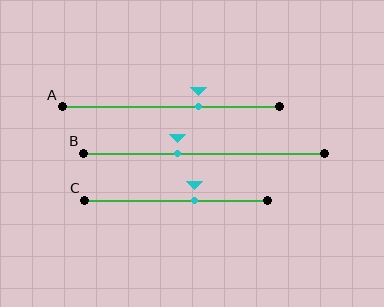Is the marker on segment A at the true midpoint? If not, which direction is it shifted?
No, the marker on segment A is shifted to the right by about 13% of the segment length.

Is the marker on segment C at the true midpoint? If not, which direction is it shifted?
No, the marker on segment C is shifted to the right by about 10% of the segment length.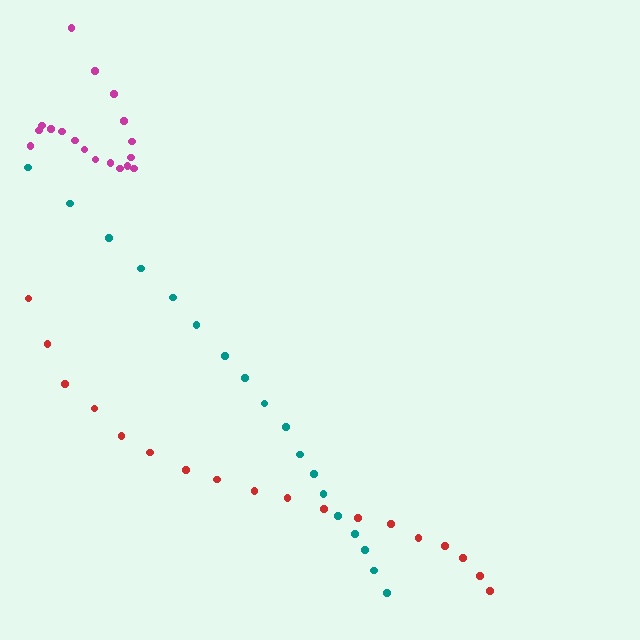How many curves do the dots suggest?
There are 3 distinct paths.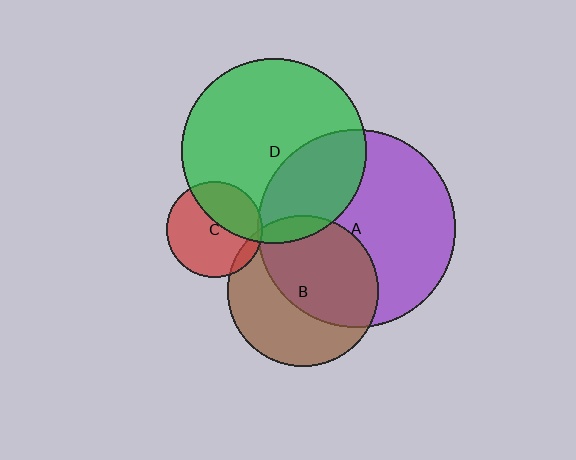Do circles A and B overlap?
Yes.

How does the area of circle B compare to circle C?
Approximately 2.5 times.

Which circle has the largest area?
Circle A (purple).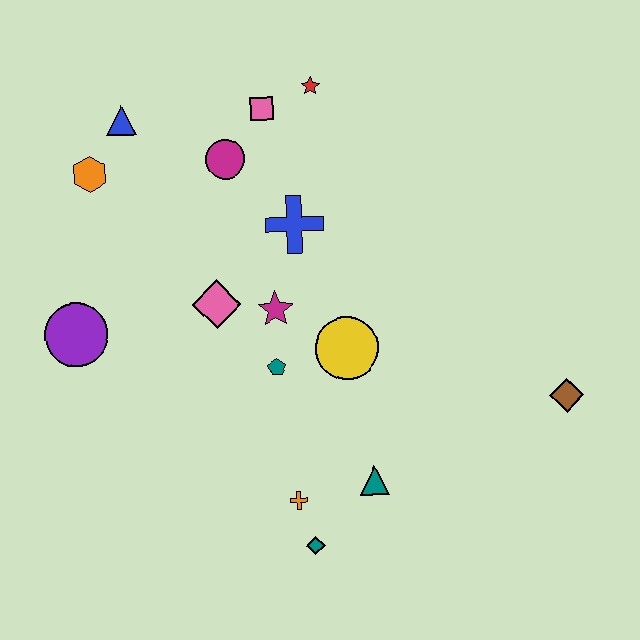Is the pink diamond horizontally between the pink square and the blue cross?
No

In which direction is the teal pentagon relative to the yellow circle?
The teal pentagon is to the left of the yellow circle.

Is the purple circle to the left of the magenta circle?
Yes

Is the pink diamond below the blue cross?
Yes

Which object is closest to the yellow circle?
The teal pentagon is closest to the yellow circle.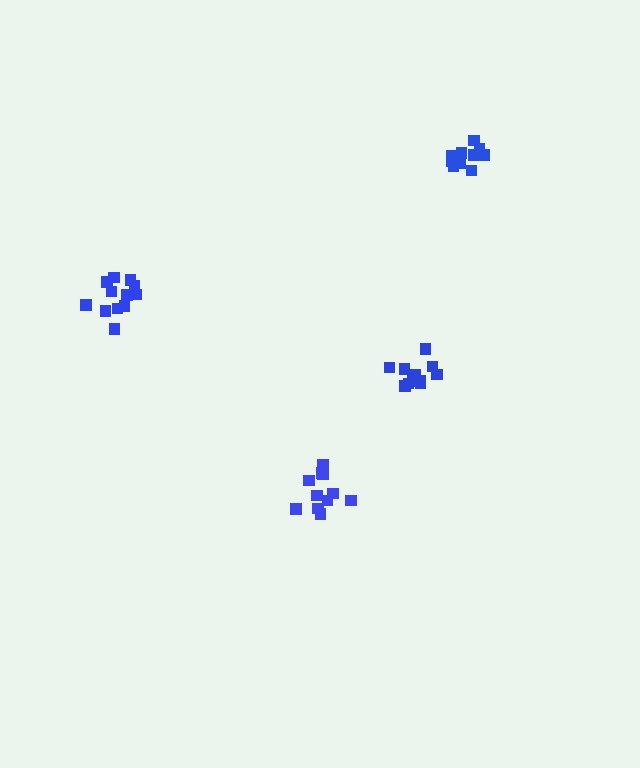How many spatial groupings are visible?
There are 4 spatial groupings.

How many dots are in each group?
Group 1: 11 dots, Group 2: 12 dots, Group 3: 11 dots, Group 4: 11 dots (45 total).